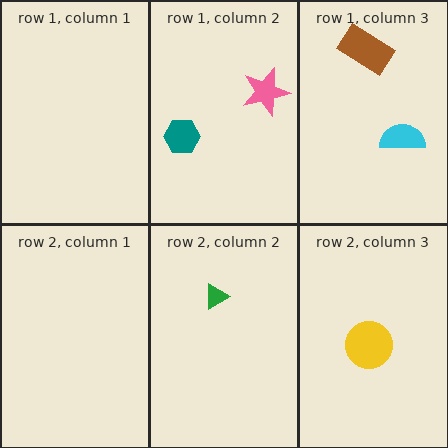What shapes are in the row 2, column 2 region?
The green triangle.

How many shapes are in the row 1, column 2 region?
2.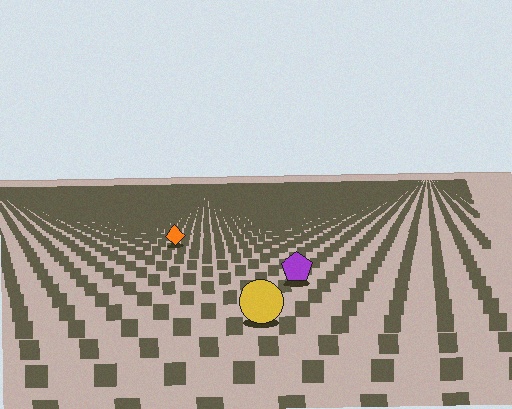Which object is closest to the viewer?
The yellow circle is closest. The texture marks near it are larger and more spread out.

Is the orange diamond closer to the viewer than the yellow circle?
No. The yellow circle is closer — you can tell from the texture gradient: the ground texture is coarser near it.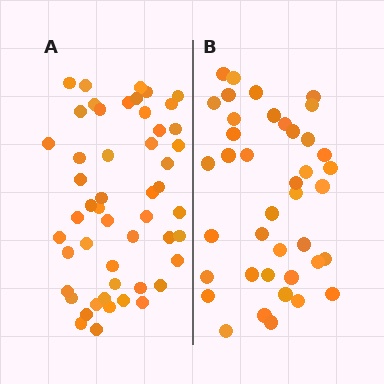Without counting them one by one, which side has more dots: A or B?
Region A (the left region) has more dots.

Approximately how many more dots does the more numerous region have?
Region A has roughly 12 or so more dots than region B.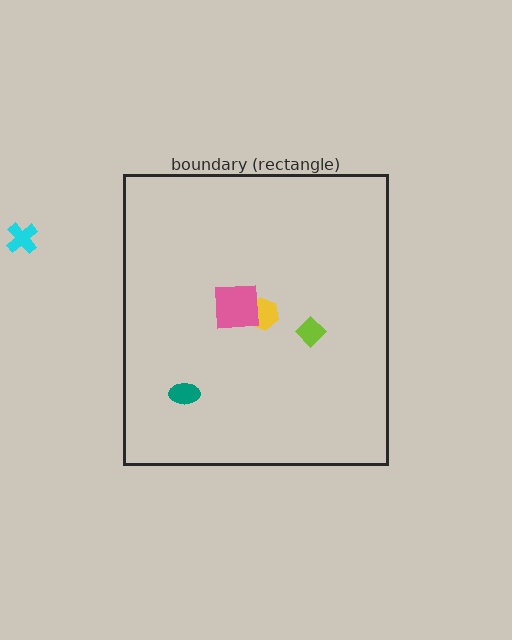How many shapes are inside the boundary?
4 inside, 1 outside.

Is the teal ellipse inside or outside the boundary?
Inside.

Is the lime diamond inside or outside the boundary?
Inside.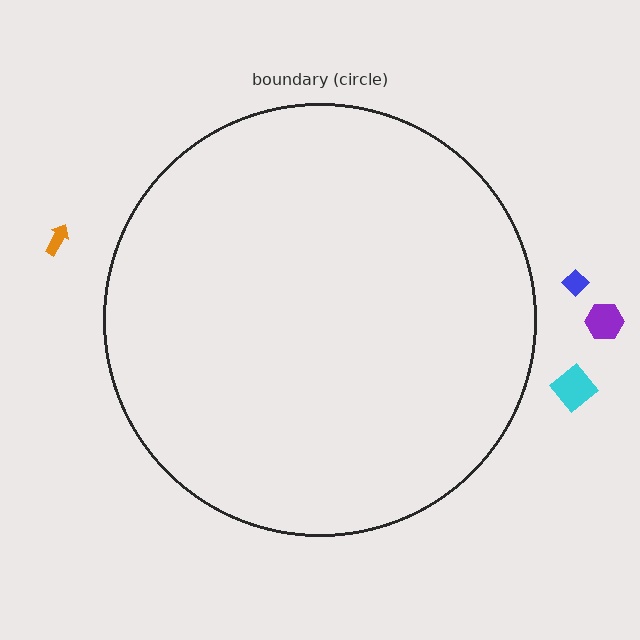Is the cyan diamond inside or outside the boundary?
Outside.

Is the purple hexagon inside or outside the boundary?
Outside.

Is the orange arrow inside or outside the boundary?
Outside.